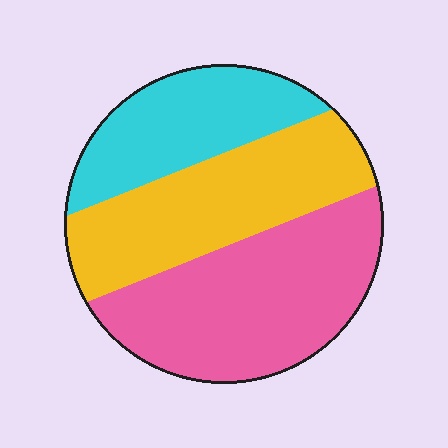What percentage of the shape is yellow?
Yellow takes up about one third (1/3) of the shape.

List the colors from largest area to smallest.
From largest to smallest: pink, yellow, cyan.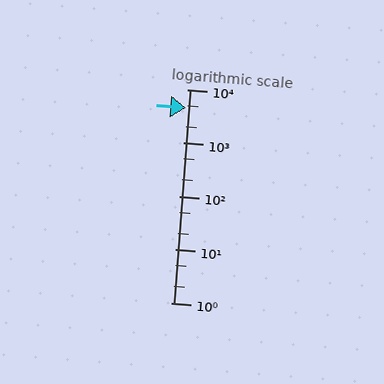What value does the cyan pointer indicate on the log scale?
The pointer indicates approximately 4500.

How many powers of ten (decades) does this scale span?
The scale spans 4 decades, from 1 to 10000.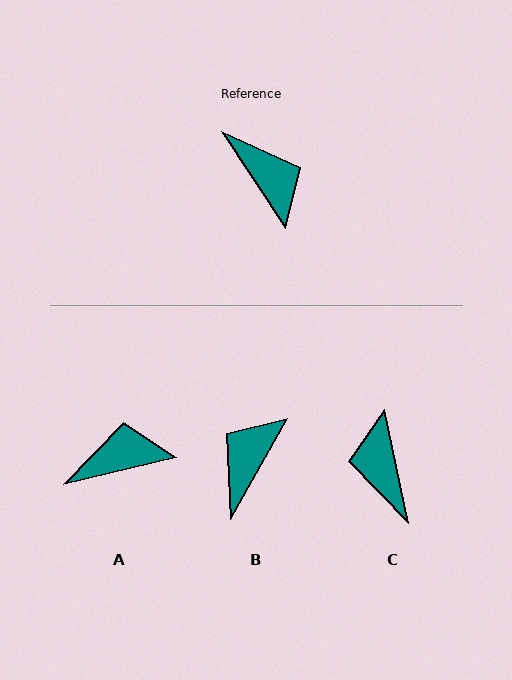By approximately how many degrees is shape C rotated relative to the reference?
Approximately 158 degrees counter-clockwise.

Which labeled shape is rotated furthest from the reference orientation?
C, about 158 degrees away.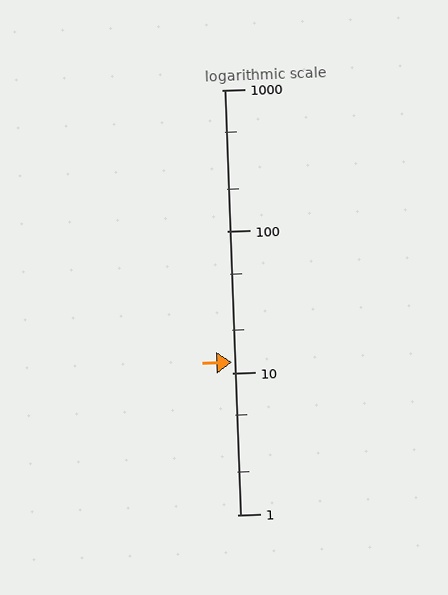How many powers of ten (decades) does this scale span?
The scale spans 3 decades, from 1 to 1000.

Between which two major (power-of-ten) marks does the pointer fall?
The pointer is between 10 and 100.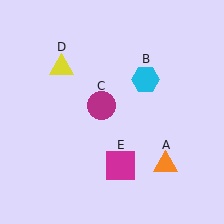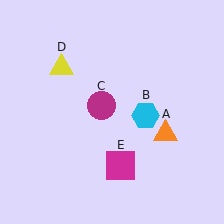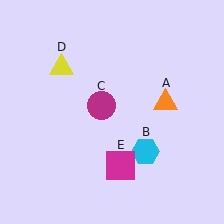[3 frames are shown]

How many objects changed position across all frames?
2 objects changed position: orange triangle (object A), cyan hexagon (object B).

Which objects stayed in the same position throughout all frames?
Magenta circle (object C) and yellow triangle (object D) and magenta square (object E) remained stationary.